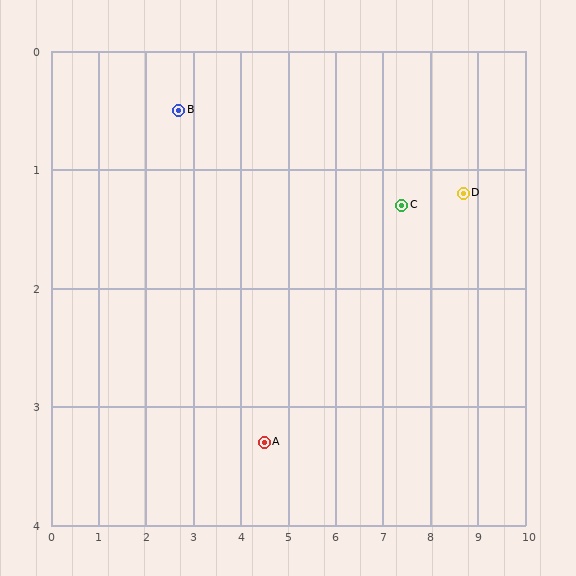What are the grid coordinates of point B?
Point B is at approximately (2.7, 0.5).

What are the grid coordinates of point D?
Point D is at approximately (8.7, 1.2).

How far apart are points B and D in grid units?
Points B and D are about 6.0 grid units apart.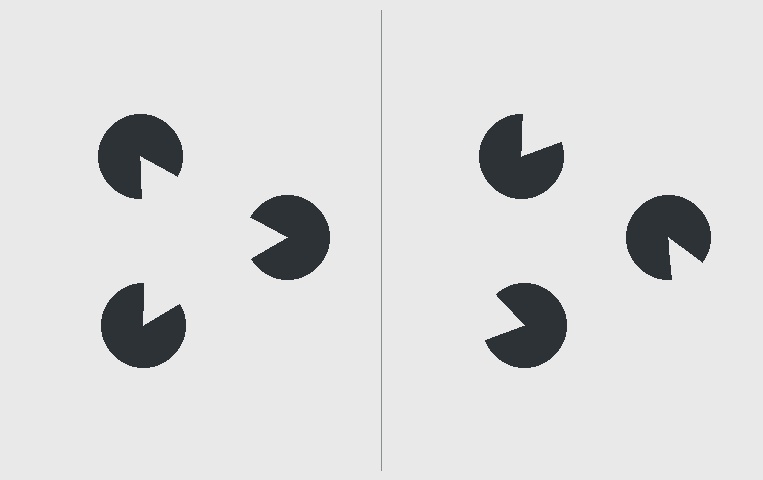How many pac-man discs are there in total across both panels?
6 — 3 on each side.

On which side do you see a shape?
An illusory triangle appears on the left side. On the right side the wedge cuts are rotated, so no coherent shape forms.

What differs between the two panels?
The pac-man discs are positioned identically on both sides; only the wedge orientations differ. On the left they align to a triangle; on the right they are misaligned.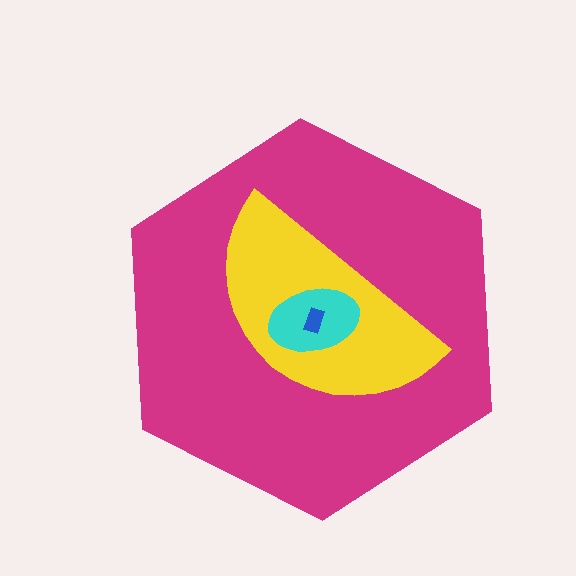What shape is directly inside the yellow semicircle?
The cyan ellipse.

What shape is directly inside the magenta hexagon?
The yellow semicircle.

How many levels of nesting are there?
4.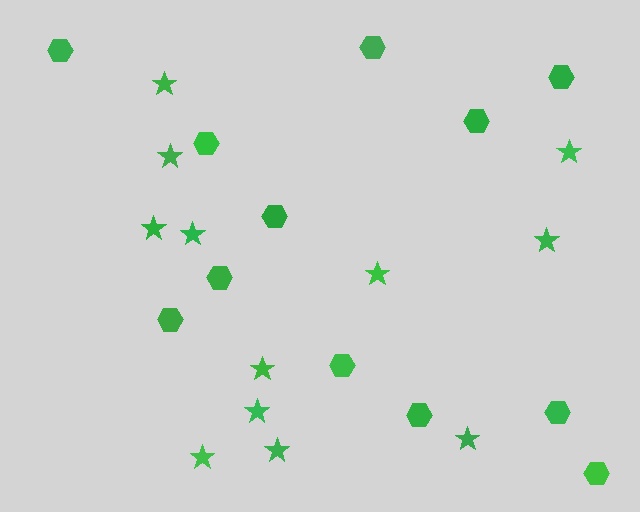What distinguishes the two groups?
There are 2 groups: one group of stars (12) and one group of hexagons (12).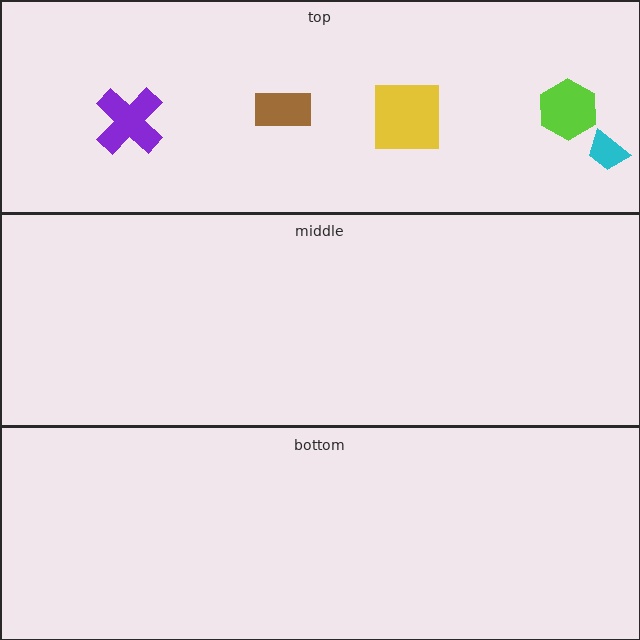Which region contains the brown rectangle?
The top region.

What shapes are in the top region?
The yellow square, the cyan trapezoid, the brown rectangle, the lime hexagon, the purple cross.